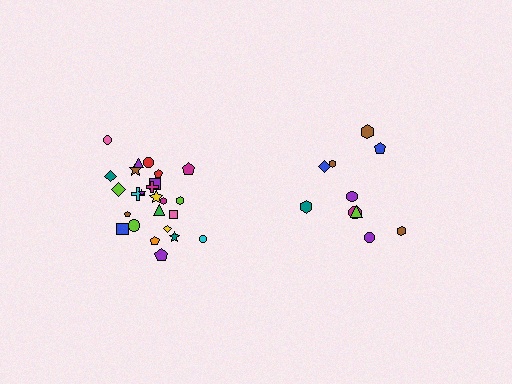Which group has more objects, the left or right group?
The left group.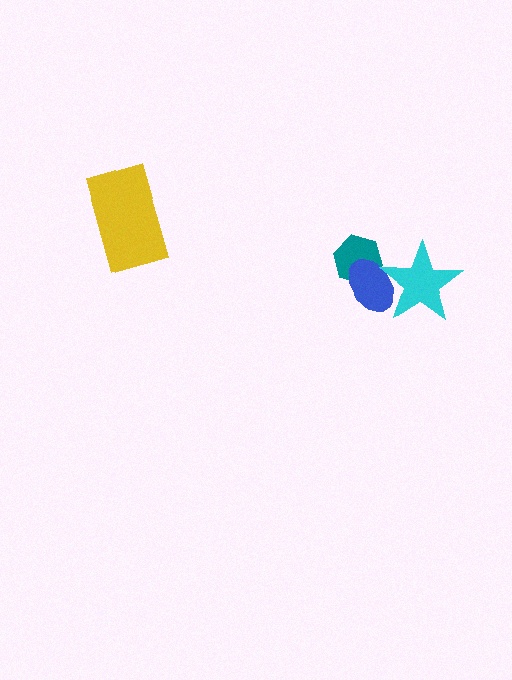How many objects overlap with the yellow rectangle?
0 objects overlap with the yellow rectangle.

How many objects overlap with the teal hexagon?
1 object overlaps with the teal hexagon.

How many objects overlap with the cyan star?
1 object overlaps with the cyan star.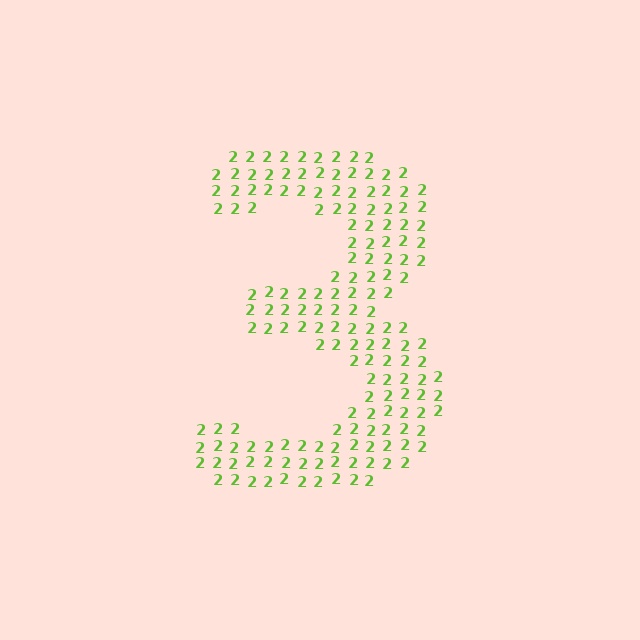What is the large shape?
The large shape is the digit 3.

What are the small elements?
The small elements are digit 2's.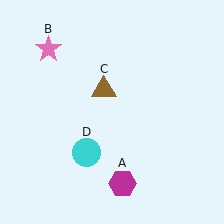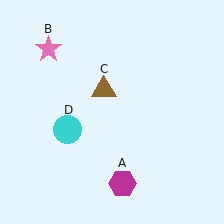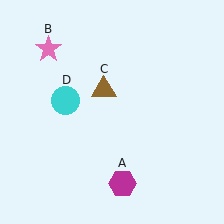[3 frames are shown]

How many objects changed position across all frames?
1 object changed position: cyan circle (object D).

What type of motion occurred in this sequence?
The cyan circle (object D) rotated clockwise around the center of the scene.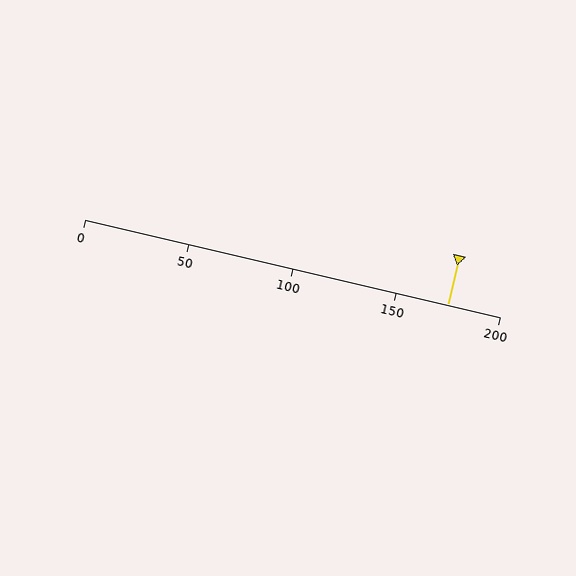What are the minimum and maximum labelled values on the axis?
The axis runs from 0 to 200.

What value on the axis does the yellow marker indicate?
The marker indicates approximately 175.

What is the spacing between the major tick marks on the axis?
The major ticks are spaced 50 apart.